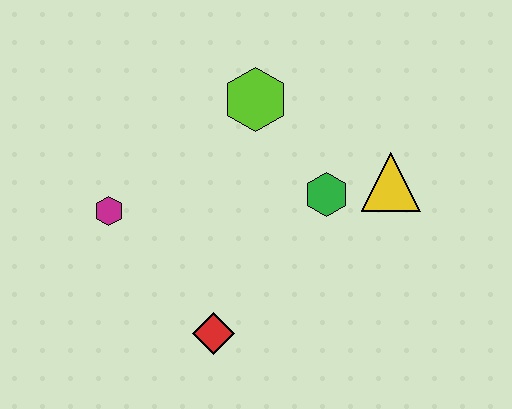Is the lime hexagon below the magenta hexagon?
No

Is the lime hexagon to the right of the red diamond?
Yes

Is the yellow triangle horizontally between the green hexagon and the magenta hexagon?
No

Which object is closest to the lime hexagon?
The green hexagon is closest to the lime hexagon.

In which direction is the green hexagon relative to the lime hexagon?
The green hexagon is below the lime hexagon.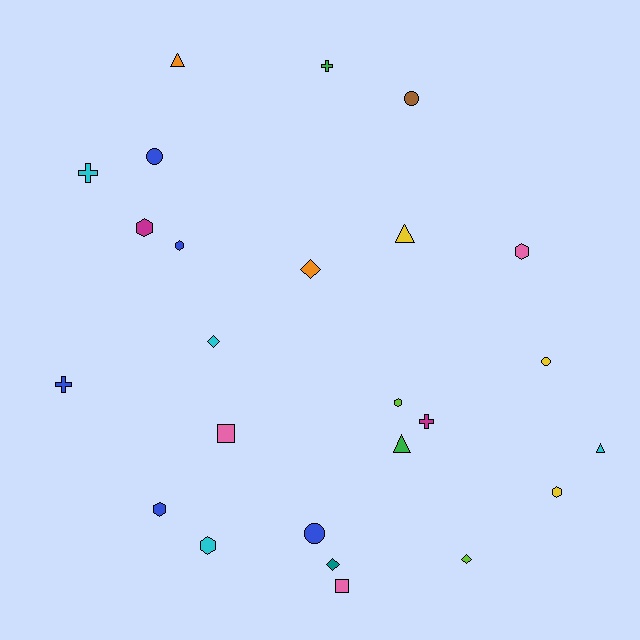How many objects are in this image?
There are 25 objects.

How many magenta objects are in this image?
There are 2 magenta objects.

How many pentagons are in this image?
There are no pentagons.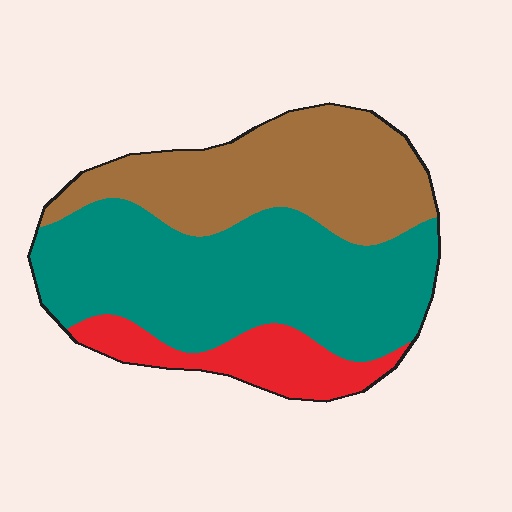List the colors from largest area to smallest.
From largest to smallest: teal, brown, red.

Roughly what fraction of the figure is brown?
Brown covers 35% of the figure.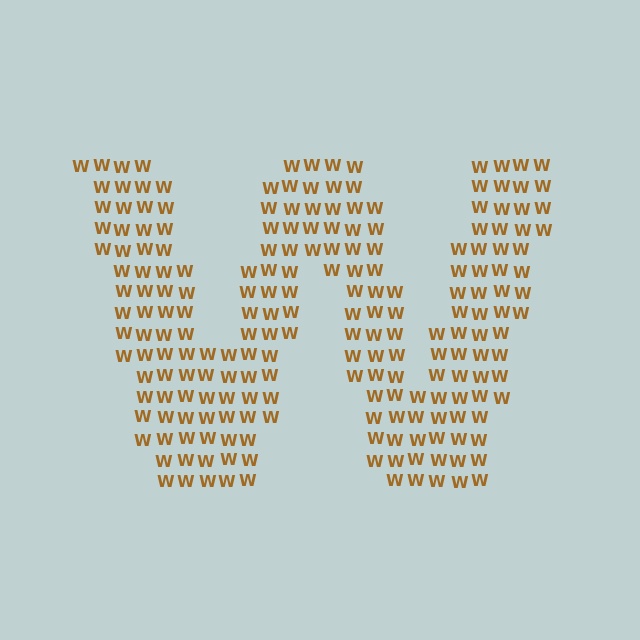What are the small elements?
The small elements are letter W's.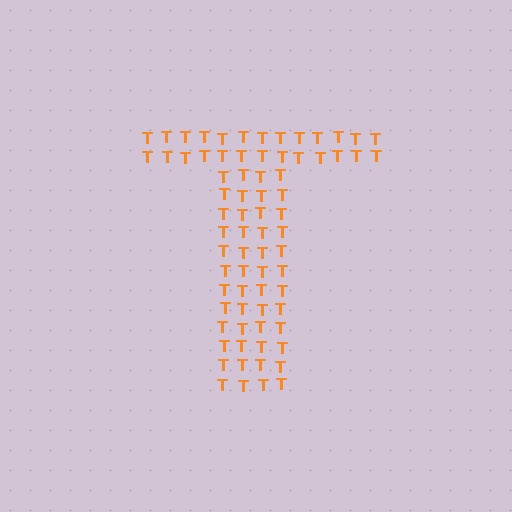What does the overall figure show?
The overall figure shows the letter T.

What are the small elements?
The small elements are letter T's.